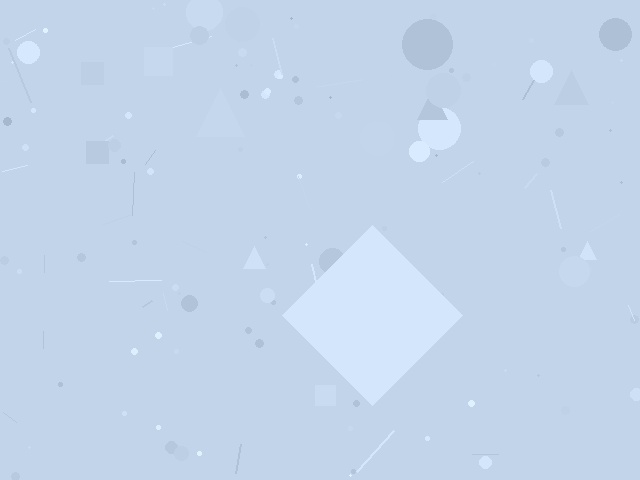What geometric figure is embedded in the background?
A diamond is embedded in the background.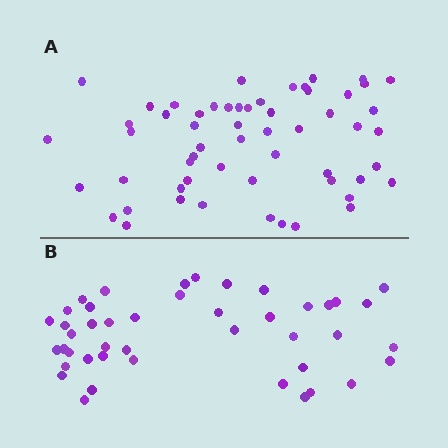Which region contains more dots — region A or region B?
Region A (the top region) has more dots.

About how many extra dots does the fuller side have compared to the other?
Region A has approximately 15 more dots than region B.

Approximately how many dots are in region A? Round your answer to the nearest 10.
About 60 dots. (The exact count is 57, which rounds to 60.)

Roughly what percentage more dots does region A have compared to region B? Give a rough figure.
About 30% more.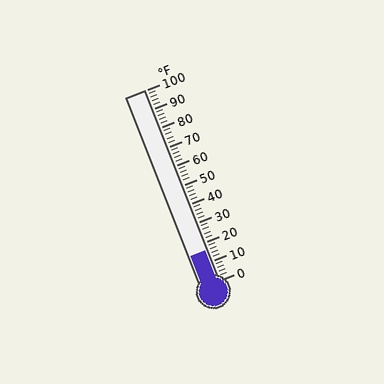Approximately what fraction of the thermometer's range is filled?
The thermometer is filled to approximately 15% of its range.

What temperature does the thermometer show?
The thermometer shows approximately 16°F.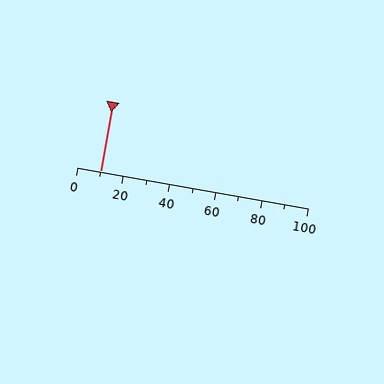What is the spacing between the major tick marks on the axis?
The major ticks are spaced 20 apart.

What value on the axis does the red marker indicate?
The marker indicates approximately 10.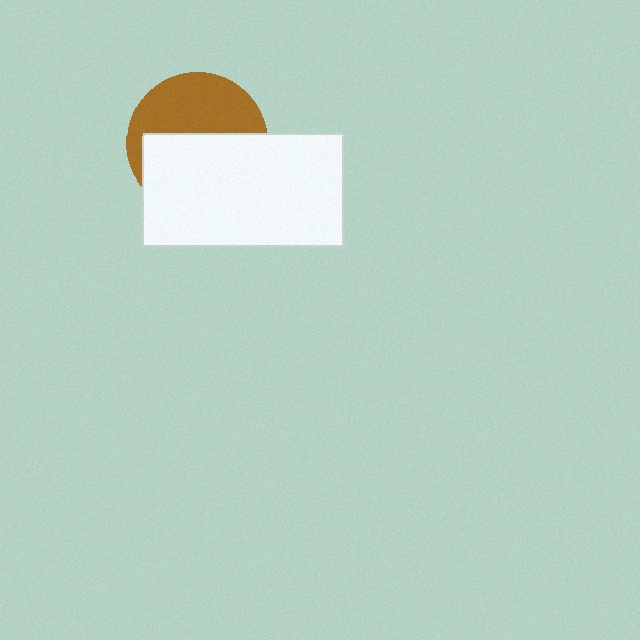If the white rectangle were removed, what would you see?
You would see the complete brown circle.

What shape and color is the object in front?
The object in front is a white rectangle.